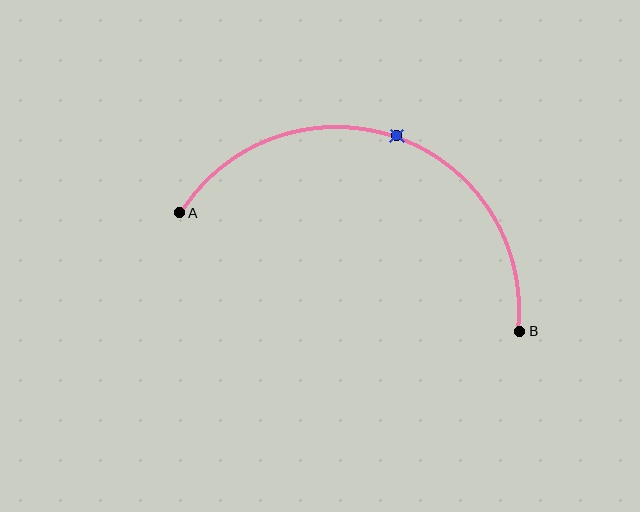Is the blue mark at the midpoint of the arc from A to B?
Yes. The blue mark lies on the arc at equal arc-length from both A and B — it is the arc midpoint.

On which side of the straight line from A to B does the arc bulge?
The arc bulges above the straight line connecting A and B.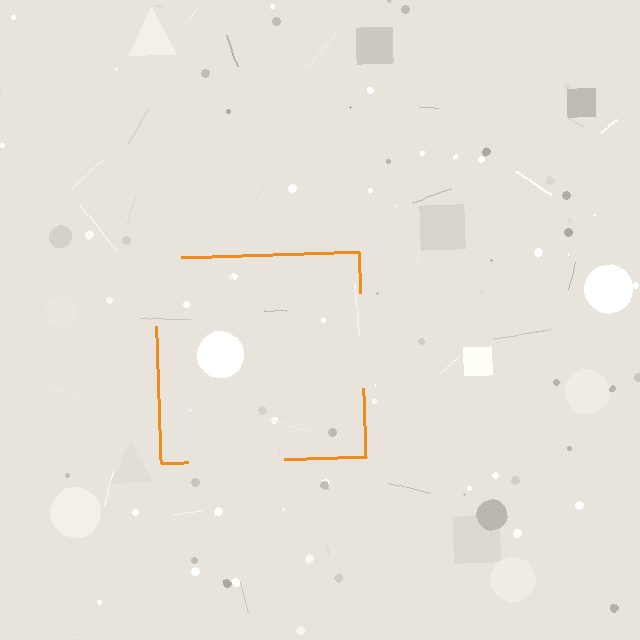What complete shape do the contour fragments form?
The contour fragments form a square.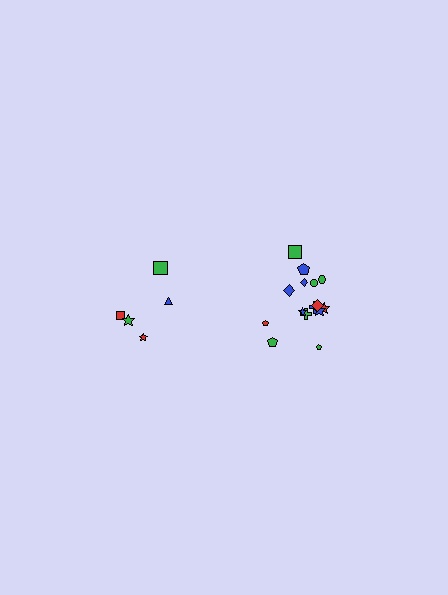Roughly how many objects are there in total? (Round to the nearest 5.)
Roughly 20 objects in total.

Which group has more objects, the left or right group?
The right group.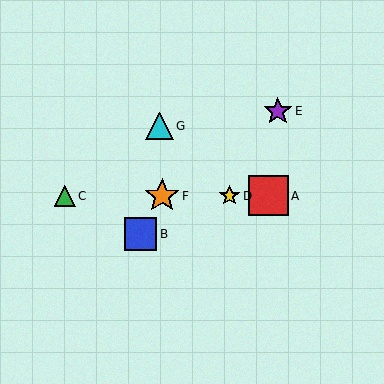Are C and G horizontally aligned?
No, C is at y≈196 and G is at y≈126.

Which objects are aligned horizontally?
Objects A, C, D, F are aligned horizontally.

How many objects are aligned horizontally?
4 objects (A, C, D, F) are aligned horizontally.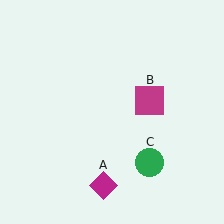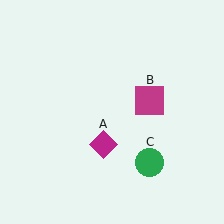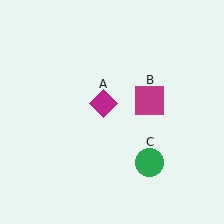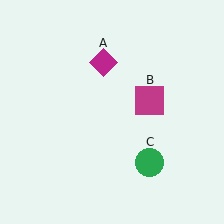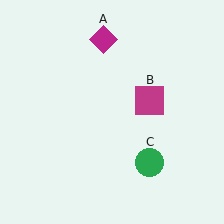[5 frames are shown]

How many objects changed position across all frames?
1 object changed position: magenta diamond (object A).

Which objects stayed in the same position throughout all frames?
Magenta square (object B) and green circle (object C) remained stationary.